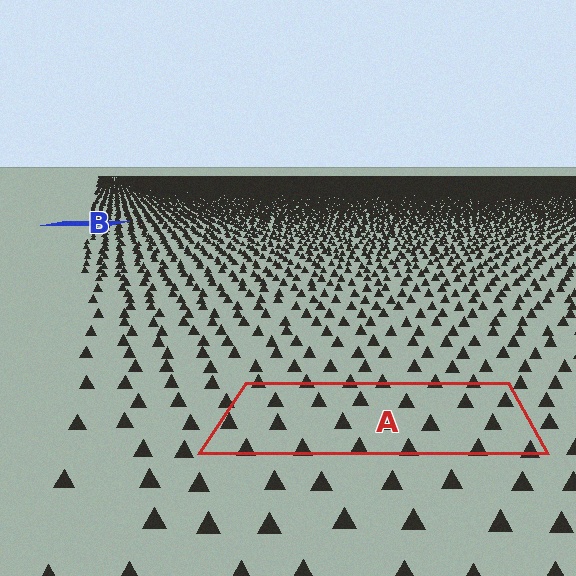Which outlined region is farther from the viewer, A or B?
Region B is farther from the viewer — the texture elements inside it appear smaller and more densely packed.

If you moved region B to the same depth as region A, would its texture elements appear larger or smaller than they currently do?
They would appear larger. At a closer depth, the same texture elements are projected at a bigger on-screen size.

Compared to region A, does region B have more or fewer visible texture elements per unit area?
Region B has more texture elements per unit area — they are packed more densely because it is farther away.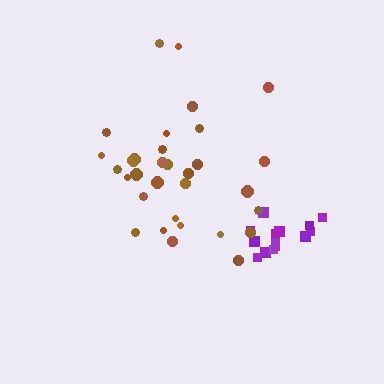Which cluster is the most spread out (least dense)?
Brown.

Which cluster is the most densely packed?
Purple.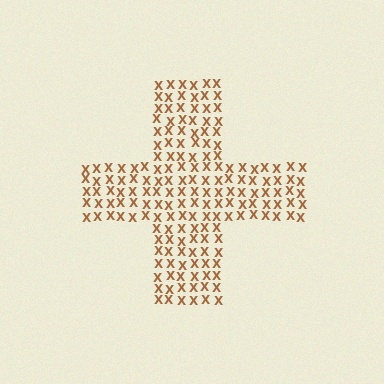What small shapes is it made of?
It is made of small letter X's.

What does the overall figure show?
The overall figure shows a cross.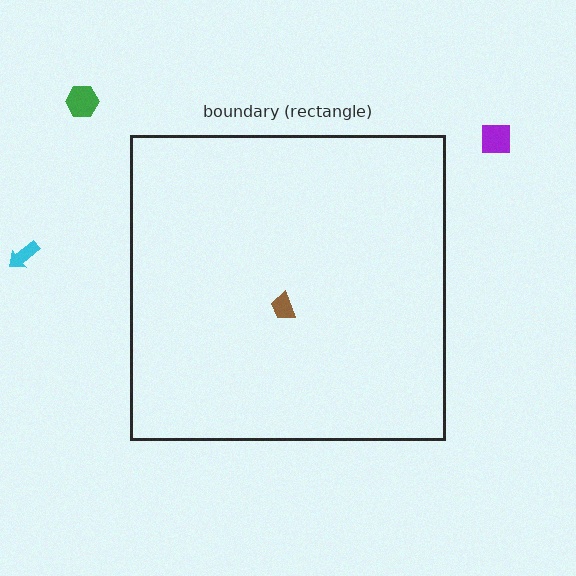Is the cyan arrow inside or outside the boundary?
Outside.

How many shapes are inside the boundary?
1 inside, 3 outside.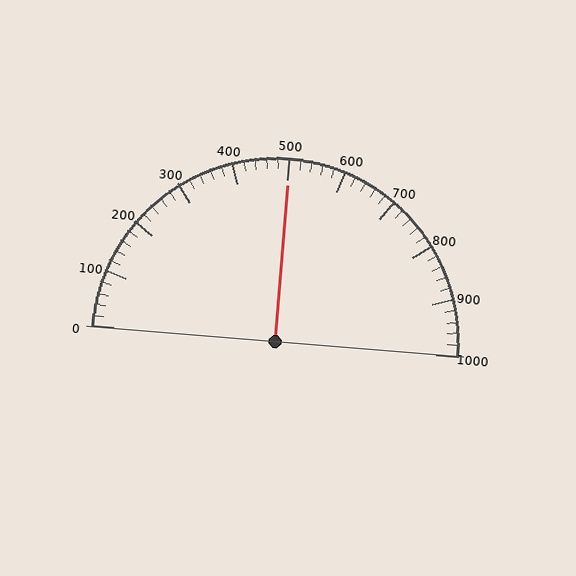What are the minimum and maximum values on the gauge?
The gauge ranges from 0 to 1000.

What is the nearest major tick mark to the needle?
The nearest major tick mark is 500.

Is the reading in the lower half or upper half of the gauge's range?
The reading is in the upper half of the range (0 to 1000).